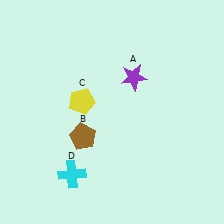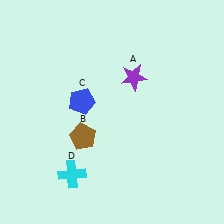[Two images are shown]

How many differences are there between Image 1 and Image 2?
There is 1 difference between the two images.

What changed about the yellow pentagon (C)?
In Image 1, C is yellow. In Image 2, it changed to blue.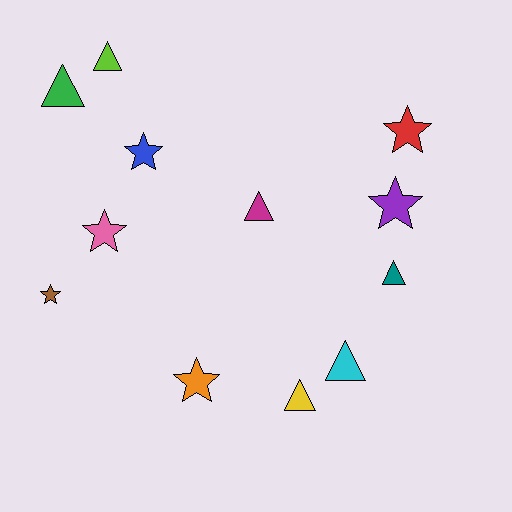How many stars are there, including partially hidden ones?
There are 6 stars.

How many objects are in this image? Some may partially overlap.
There are 12 objects.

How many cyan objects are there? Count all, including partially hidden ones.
There is 1 cyan object.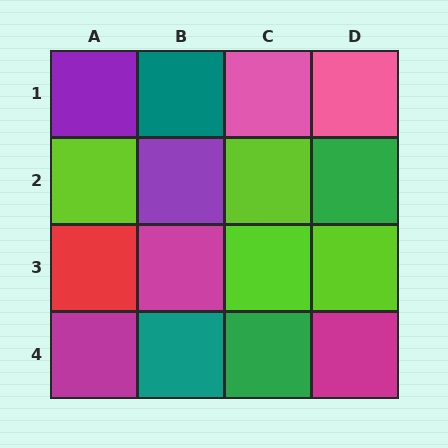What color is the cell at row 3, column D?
Lime.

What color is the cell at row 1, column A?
Purple.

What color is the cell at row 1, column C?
Pink.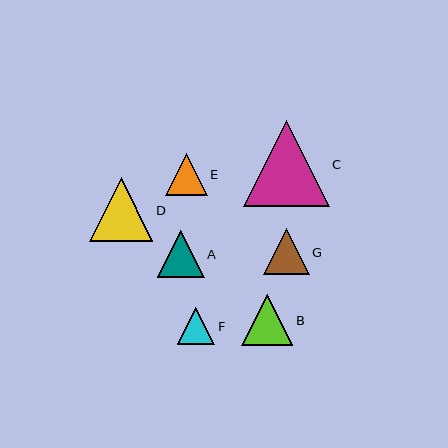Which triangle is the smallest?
Triangle F is the smallest with a size of approximately 37 pixels.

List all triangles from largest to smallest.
From largest to smallest: C, D, B, A, G, E, F.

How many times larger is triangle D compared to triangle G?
Triangle D is approximately 1.4 times the size of triangle G.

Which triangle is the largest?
Triangle C is the largest with a size of approximately 86 pixels.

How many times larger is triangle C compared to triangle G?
Triangle C is approximately 1.9 times the size of triangle G.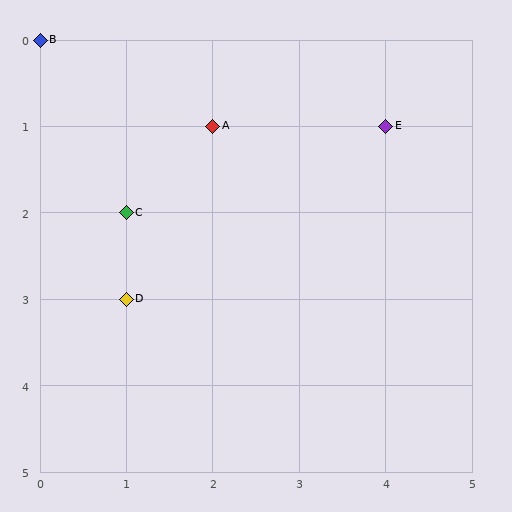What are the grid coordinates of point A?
Point A is at grid coordinates (2, 1).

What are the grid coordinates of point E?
Point E is at grid coordinates (4, 1).